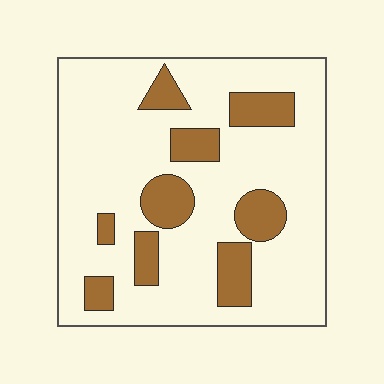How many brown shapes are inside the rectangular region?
9.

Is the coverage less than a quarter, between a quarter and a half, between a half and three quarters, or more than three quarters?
Less than a quarter.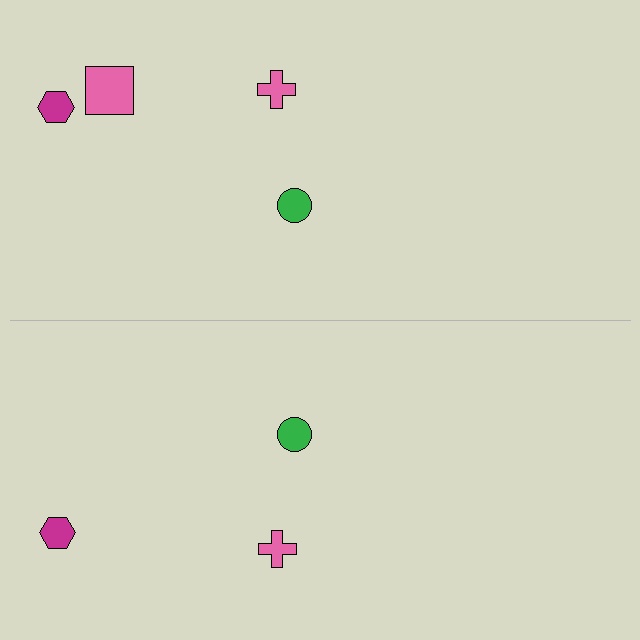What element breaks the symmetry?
A pink square is missing from the bottom side.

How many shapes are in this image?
There are 7 shapes in this image.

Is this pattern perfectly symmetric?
No, the pattern is not perfectly symmetric. A pink square is missing from the bottom side.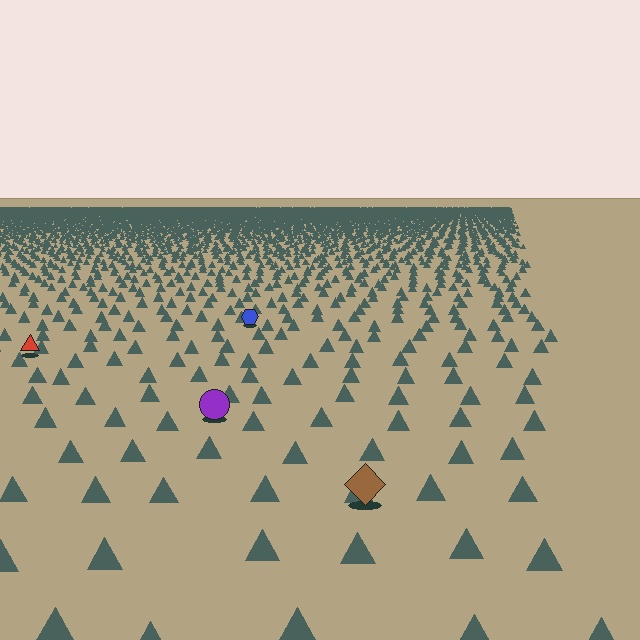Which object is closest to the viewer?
The brown diamond is closest. The texture marks near it are larger and more spread out.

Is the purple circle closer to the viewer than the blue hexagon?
Yes. The purple circle is closer — you can tell from the texture gradient: the ground texture is coarser near it.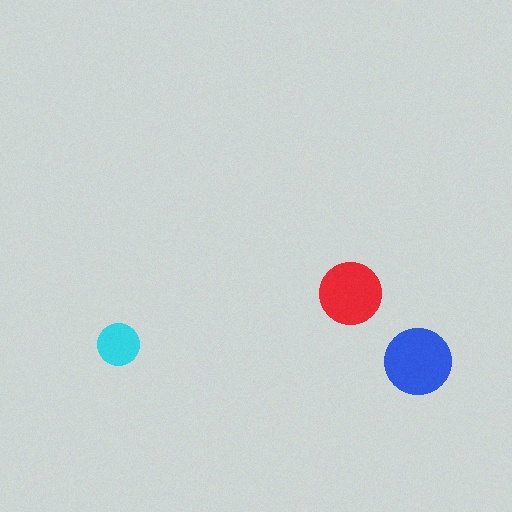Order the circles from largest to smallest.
the blue one, the red one, the cyan one.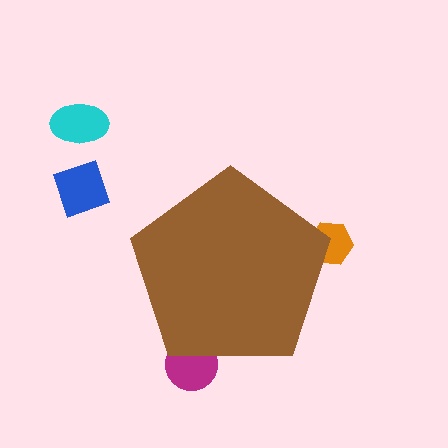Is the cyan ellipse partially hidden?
No, the cyan ellipse is fully visible.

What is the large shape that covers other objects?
A brown pentagon.